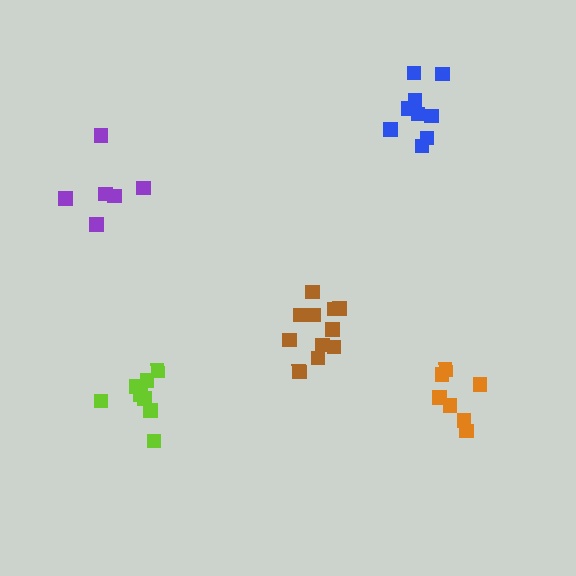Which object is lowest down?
The orange cluster is bottommost.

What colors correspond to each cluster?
The clusters are colored: brown, blue, lime, orange, purple.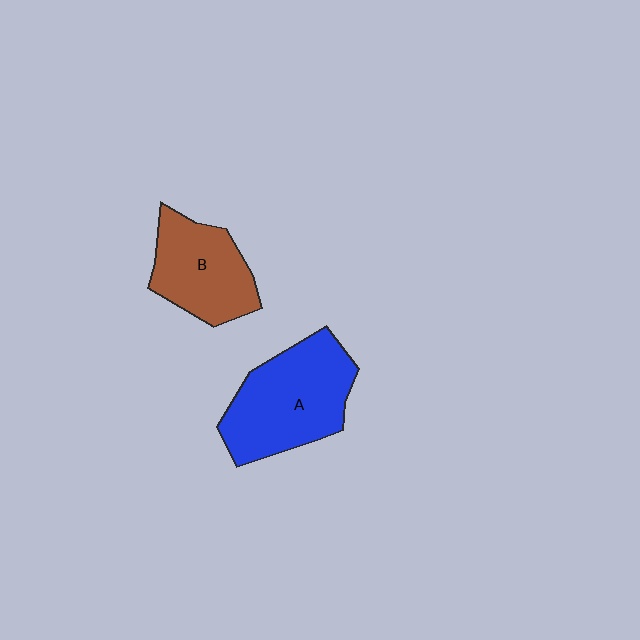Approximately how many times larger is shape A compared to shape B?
Approximately 1.3 times.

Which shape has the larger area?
Shape A (blue).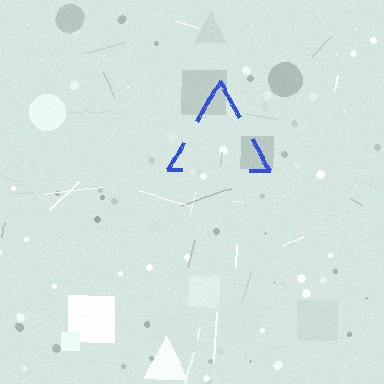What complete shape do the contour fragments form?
The contour fragments form a triangle.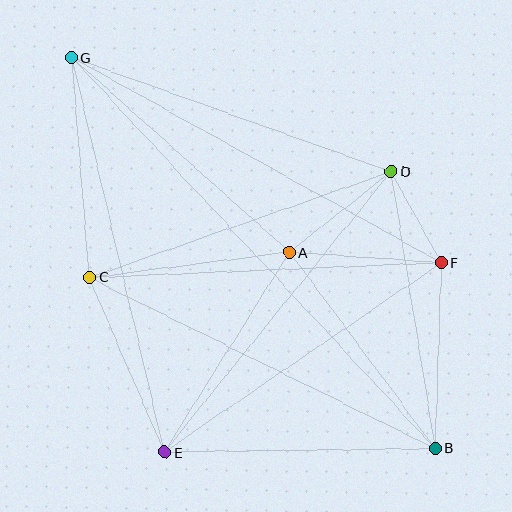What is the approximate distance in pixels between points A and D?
The distance between A and D is approximately 130 pixels.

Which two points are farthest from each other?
Points B and G are farthest from each other.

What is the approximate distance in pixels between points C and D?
The distance between C and D is approximately 320 pixels.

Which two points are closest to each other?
Points D and F are closest to each other.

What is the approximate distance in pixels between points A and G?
The distance between A and G is approximately 292 pixels.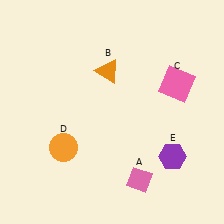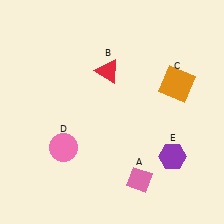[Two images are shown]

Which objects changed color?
B changed from orange to red. C changed from pink to orange. D changed from orange to pink.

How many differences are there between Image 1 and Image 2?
There are 3 differences between the two images.